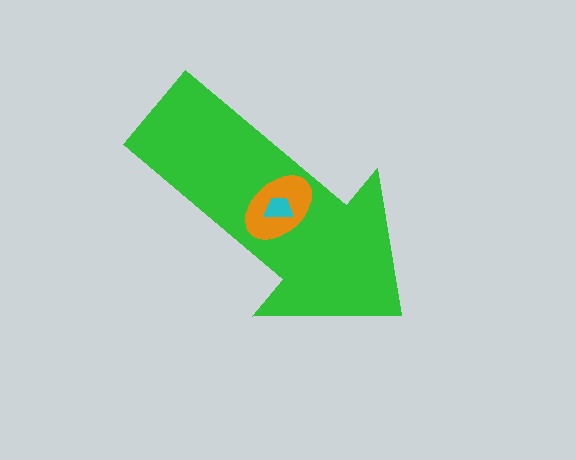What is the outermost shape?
The green arrow.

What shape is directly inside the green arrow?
The orange ellipse.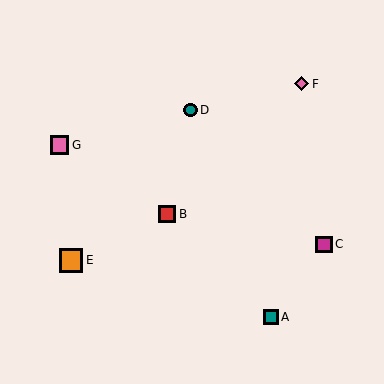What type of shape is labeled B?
Shape B is a red square.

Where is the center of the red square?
The center of the red square is at (167, 214).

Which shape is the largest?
The orange square (labeled E) is the largest.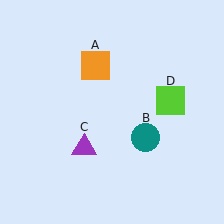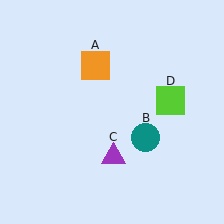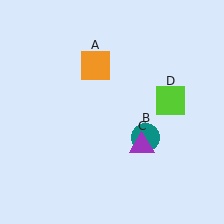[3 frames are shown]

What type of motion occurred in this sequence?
The purple triangle (object C) rotated counterclockwise around the center of the scene.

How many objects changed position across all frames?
1 object changed position: purple triangle (object C).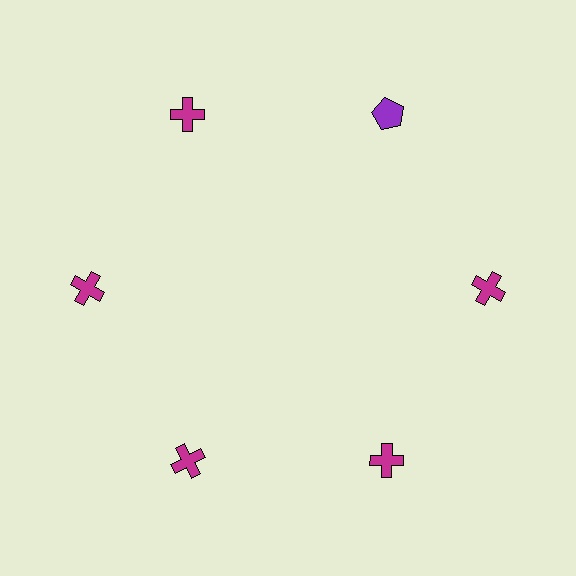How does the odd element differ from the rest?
It differs in both color (purple instead of magenta) and shape (pentagon instead of cross).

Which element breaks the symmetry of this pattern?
The purple pentagon at roughly the 1 o'clock position breaks the symmetry. All other shapes are magenta crosses.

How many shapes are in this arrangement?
There are 6 shapes arranged in a ring pattern.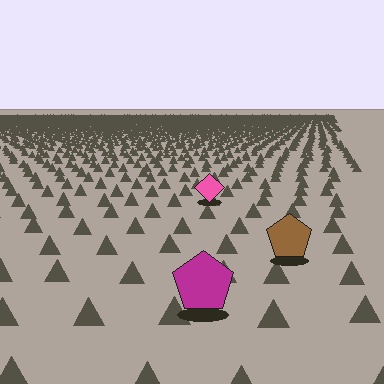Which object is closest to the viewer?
The magenta pentagon is closest. The texture marks near it are larger and more spread out.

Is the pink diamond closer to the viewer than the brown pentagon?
No. The brown pentagon is closer — you can tell from the texture gradient: the ground texture is coarser near it.